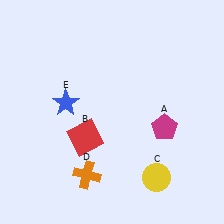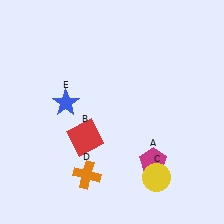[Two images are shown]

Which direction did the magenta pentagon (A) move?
The magenta pentagon (A) moved down.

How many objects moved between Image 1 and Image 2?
1 object moved between the two images.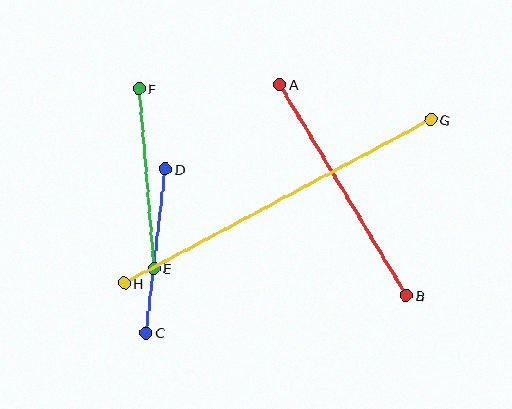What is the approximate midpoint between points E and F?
The midpoint is at approximately (146, 179) pixels.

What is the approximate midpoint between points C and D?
The midpoint is at approximately (156, 251) pixels.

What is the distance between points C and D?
The distance is approximately 165 pixels.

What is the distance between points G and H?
The distance is approximately 348 pixels.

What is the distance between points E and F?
The distance is approximately 180 pixels.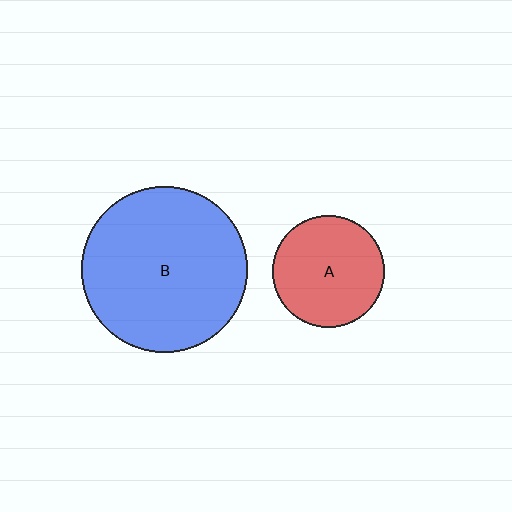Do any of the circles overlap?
No, none of the circles overlap.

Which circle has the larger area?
Circle B (blue).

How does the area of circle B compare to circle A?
Approximately 2.2 times.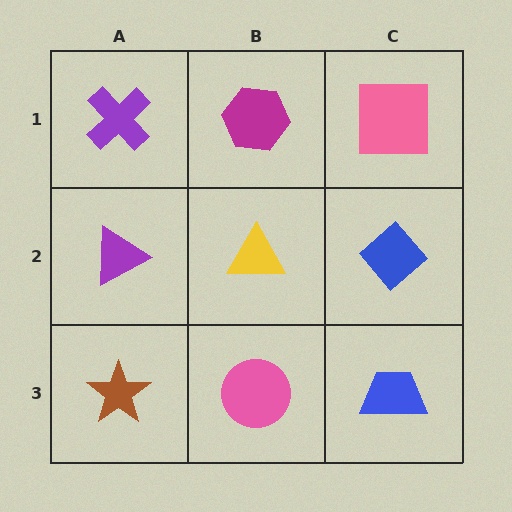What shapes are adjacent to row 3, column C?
A blue diamond (row 2, column C), a pink circle (row 3, column B).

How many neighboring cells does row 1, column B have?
3.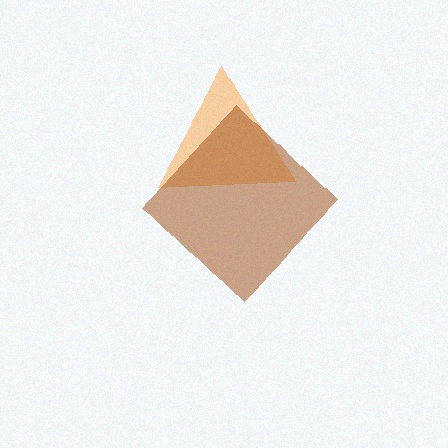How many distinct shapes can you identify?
There are 2 distinct shapes: an orange triangle, a brown diamond.